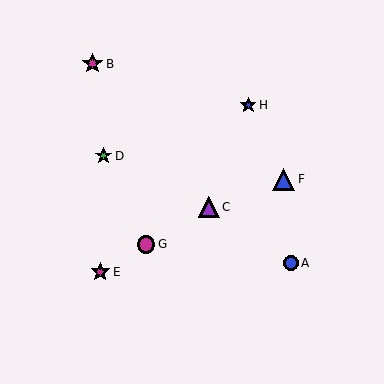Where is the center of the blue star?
The center of the blue star is at (248, 105).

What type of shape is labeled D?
Shape D is a green star.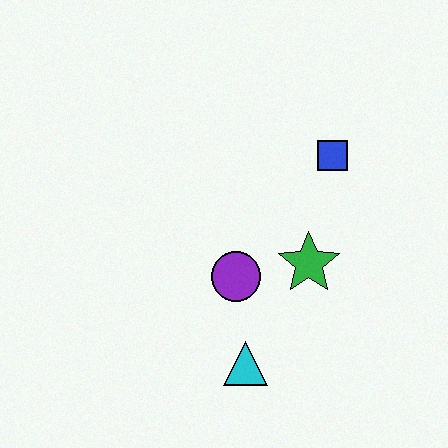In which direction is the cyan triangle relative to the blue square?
The cyan triangle is below the blue square.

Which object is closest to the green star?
The purple circle is closest to the green star.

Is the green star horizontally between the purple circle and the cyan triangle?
No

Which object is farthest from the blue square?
The cyan triangle is farthest from the blue square.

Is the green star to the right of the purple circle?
Yes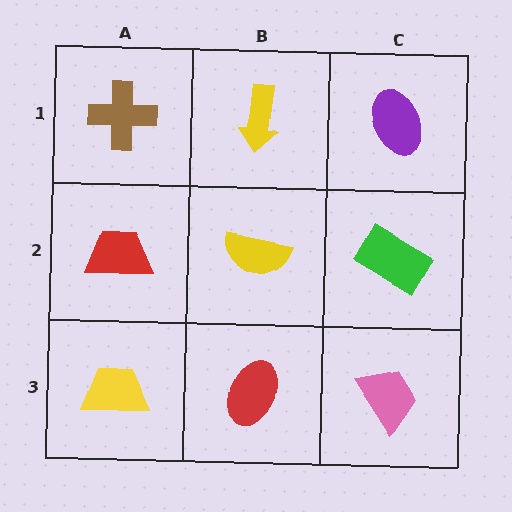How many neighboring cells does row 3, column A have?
2.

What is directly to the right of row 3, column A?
A red ellipse.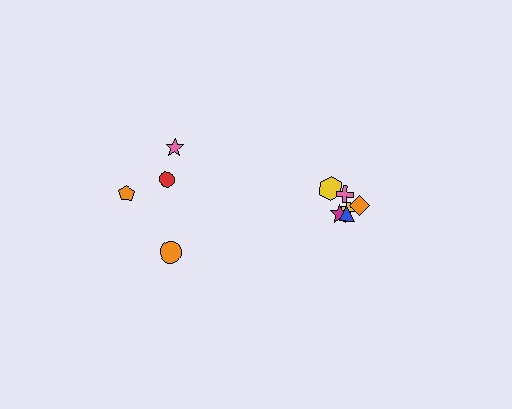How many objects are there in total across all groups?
There are 10 objects.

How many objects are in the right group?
There are 6 objects.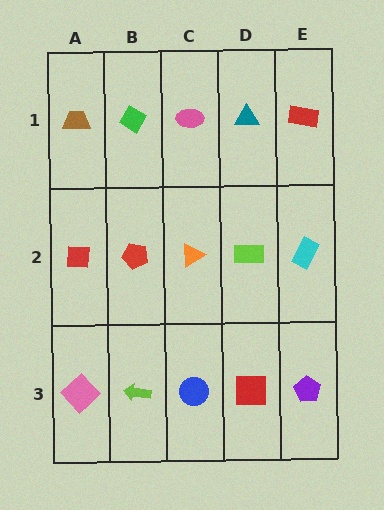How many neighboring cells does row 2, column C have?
4.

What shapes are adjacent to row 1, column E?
A cyan rectangle (row 2, column E), a teal triangle (row 1, column D).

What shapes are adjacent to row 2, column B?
A green diamond (row 1, column B), a lime arrow (row 3, column B), a red square (row 2, column A), an orange triangle (row 2, column C).